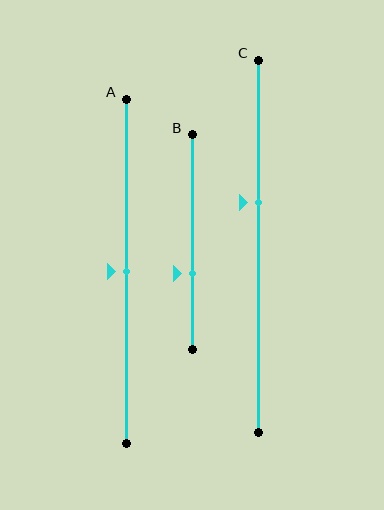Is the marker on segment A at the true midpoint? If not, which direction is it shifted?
Yes, the marker on segment A is at the true midpoint.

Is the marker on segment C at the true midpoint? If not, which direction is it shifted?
No, the marker on segment C is shifted upward by about 12% of the segment length.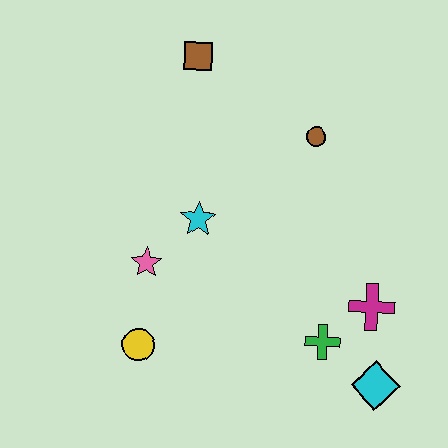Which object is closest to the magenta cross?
The green cross is closest to the magenta cross.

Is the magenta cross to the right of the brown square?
Yes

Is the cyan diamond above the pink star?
No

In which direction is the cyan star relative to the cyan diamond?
The cyan star is to the left of the cyan diamond.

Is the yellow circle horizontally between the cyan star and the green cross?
No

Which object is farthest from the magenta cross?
The brown square is farthest from the magenta cross.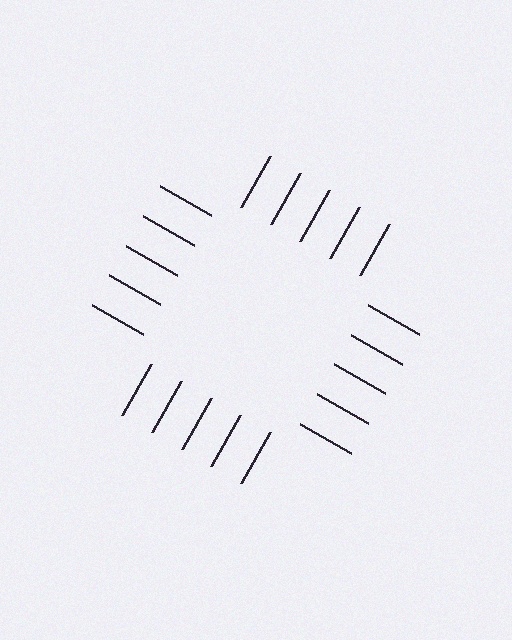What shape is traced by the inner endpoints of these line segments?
An illusory square — the line segments terminate on its edges but no continuous stroke is drawn.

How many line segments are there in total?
20 — 5 along each of the 4 edges.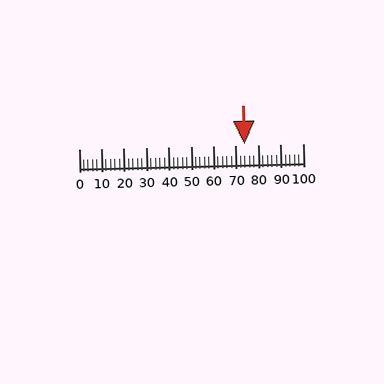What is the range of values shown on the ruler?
The ruler shows values from 0 to 100.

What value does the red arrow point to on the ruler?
The red arrow points to approximately 74.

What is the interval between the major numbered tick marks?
The major tick marks are spaced 10 units apart.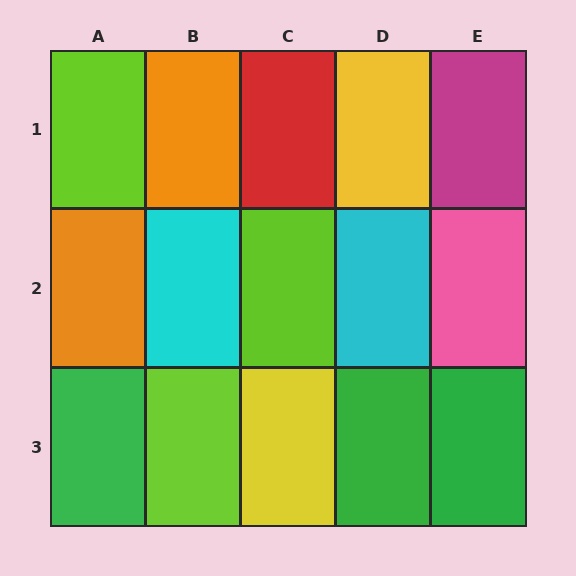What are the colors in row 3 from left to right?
Green, lime, yellow, green, green.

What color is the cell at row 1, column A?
Lime.